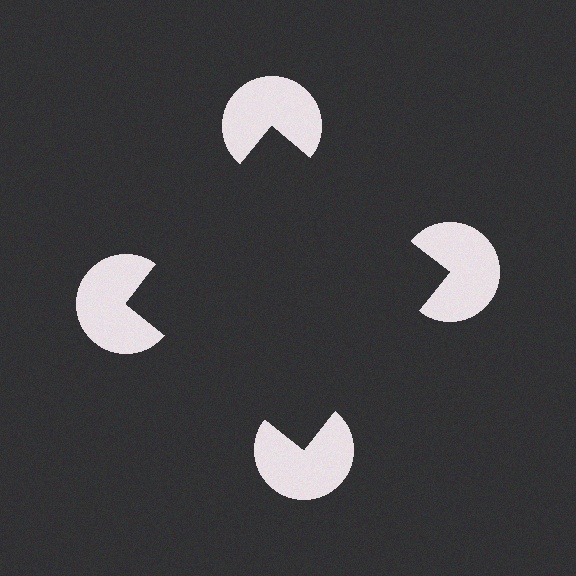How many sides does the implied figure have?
4 sides.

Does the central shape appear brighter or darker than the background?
It typically appears slightly darker than the background, even though no actual brightness change is drawn.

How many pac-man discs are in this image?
There are 4 — one at each vertex of the illusory square.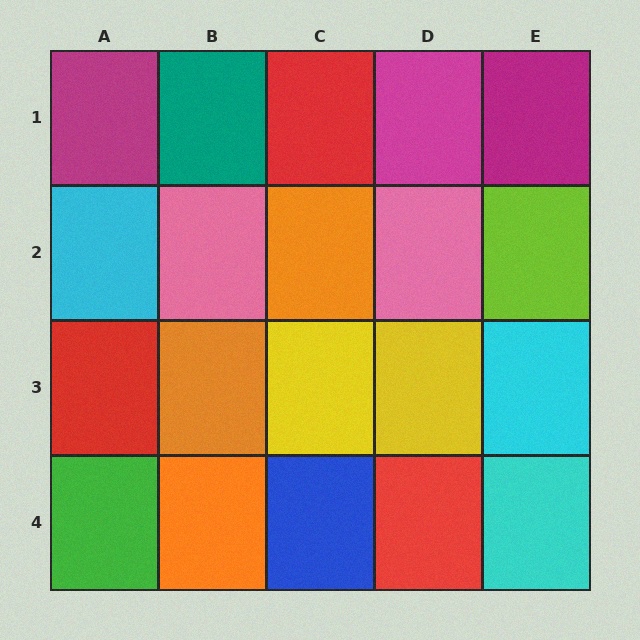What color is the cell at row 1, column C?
Red.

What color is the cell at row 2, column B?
Pink.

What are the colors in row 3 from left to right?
Red, orange, yellow, yellow, cyan.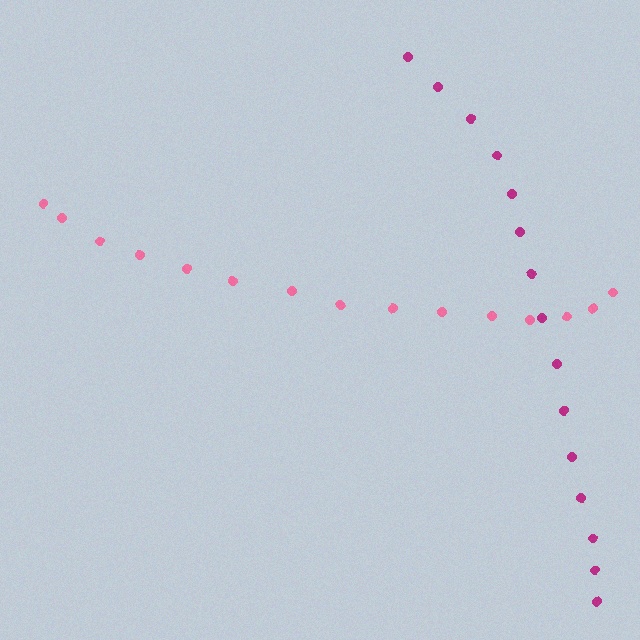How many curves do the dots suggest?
There are 2 distinct paths.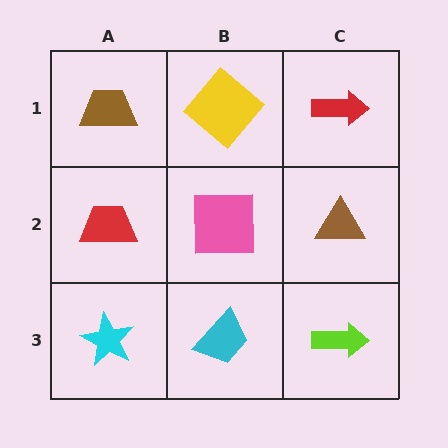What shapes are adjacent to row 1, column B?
A pink square (row 2, column B), a brown trapezoid (row 1, column A), a red arrow (row 1, column C).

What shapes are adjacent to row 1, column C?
A brown triangle (row 2, column C), a yellow diamond (row 1, column B).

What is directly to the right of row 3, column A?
A cyan trapezoid.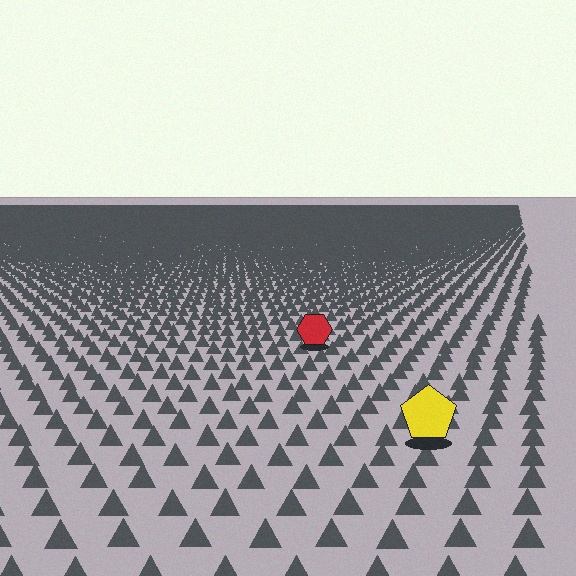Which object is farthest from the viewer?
The red hexagon is farthest from the viewer. It appears smaller and the ground texture around it is denser.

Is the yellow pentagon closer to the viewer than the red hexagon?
Yes. The yellow pentagon is closer — you can tell from the texture gradient: the ground texture is coarser near it.